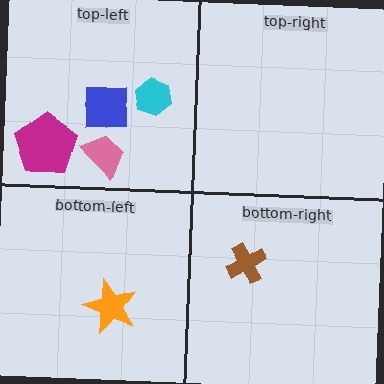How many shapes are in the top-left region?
4.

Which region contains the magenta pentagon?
The top-left region.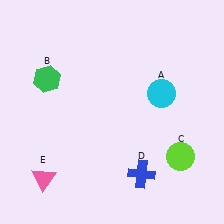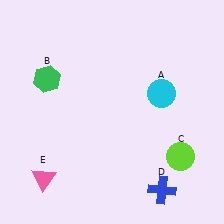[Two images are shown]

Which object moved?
The blue cross (D) moved right.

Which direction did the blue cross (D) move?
The blue cross (D) moved right.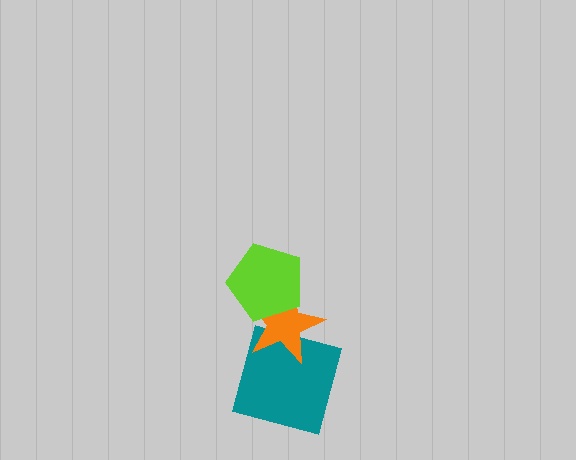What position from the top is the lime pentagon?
The lime pentagon is 1st from the top.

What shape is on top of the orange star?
The lime pentagon is on top of the orange star.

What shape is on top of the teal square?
The orange star is on top of the teal square.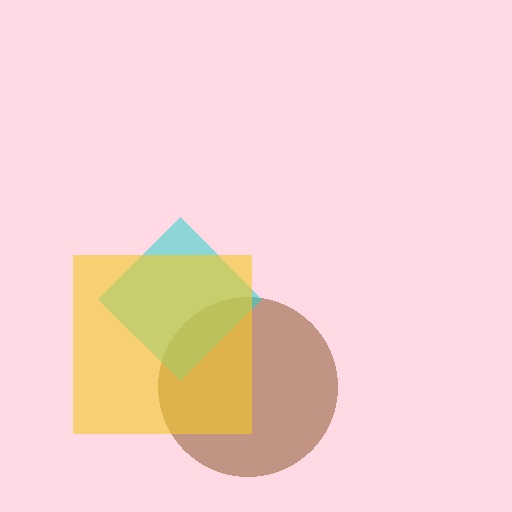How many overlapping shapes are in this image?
There are 3 overlapping shapes in the image.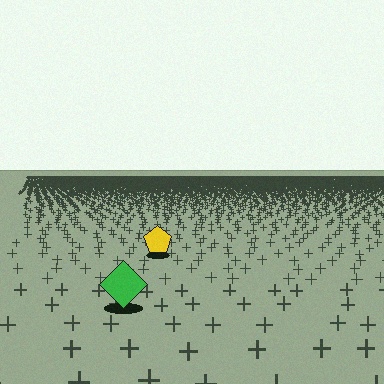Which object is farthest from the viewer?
The yellow pentagon is farthest from the viewer. It appears smaller and the ground texture around it is denser.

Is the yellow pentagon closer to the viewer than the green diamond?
No. The green diamond is closer — you can tell from the texture gradient: the ground texture is coarser near it.